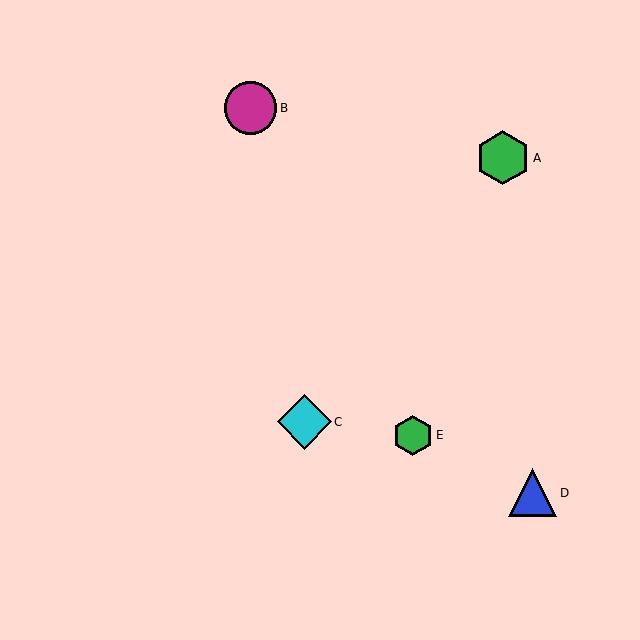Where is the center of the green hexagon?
The center of the green hexagon is at (503, 158).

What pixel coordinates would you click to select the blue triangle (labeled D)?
Click at (533, 493) to select the blue triangle D.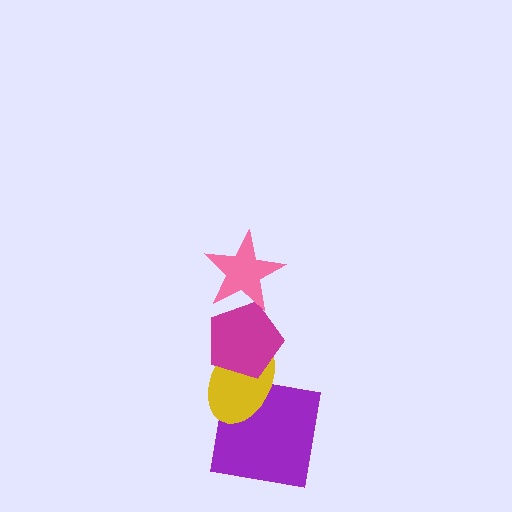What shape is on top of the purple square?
The yellow ellipse is on top of the purple square.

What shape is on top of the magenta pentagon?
The pink star is on top of the magenta pentagon.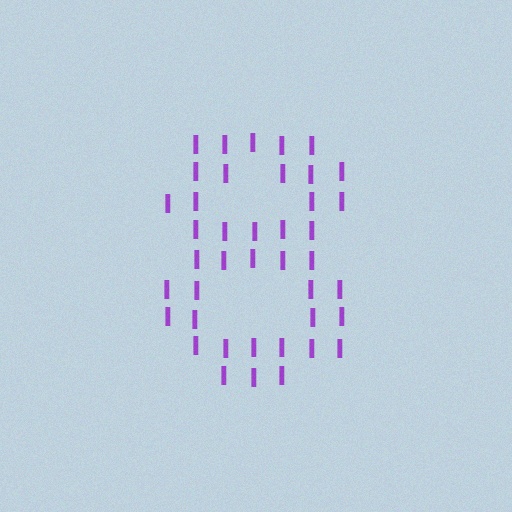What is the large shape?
The large shape is the digit 8.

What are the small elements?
The small elements are letter I's.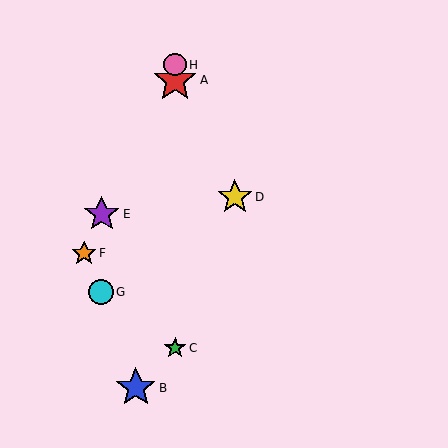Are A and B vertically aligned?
No, A is at x≈175 and B is at x≈136.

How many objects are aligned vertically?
3 objects (A, C, H) are aligned vertically.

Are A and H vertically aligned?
Yes, both are at x≈175.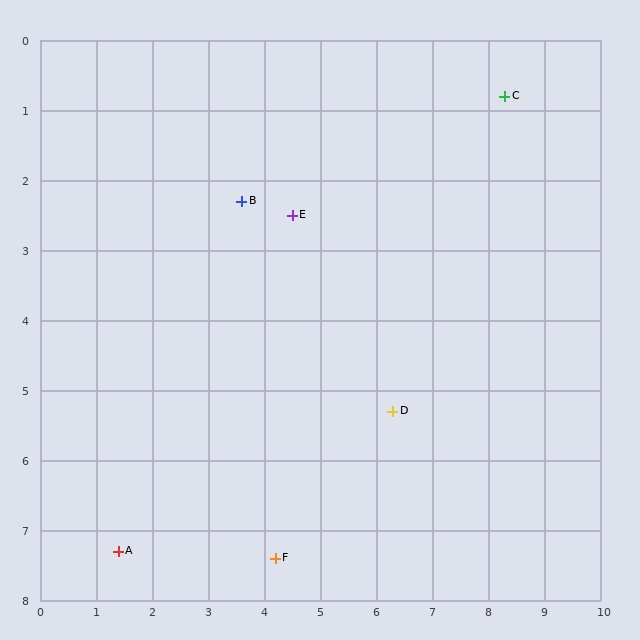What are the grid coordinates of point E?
Point E is at approximately (4.5, 2.5).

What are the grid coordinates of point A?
Point A is at approximately (1.4, 7.3).